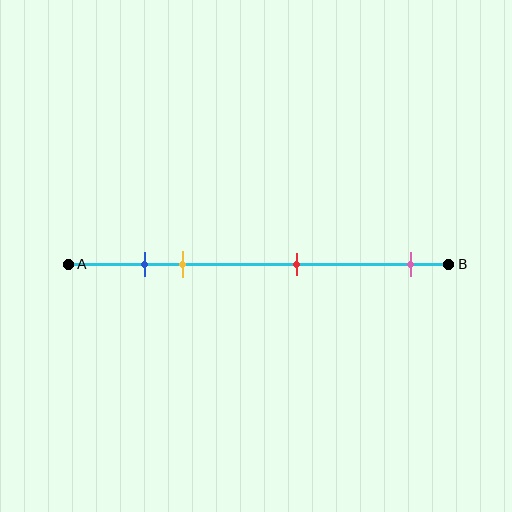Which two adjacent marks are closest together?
The blue and yellow marks are the closest adjacent pair.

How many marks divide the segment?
There are 4 marks dividing the segment.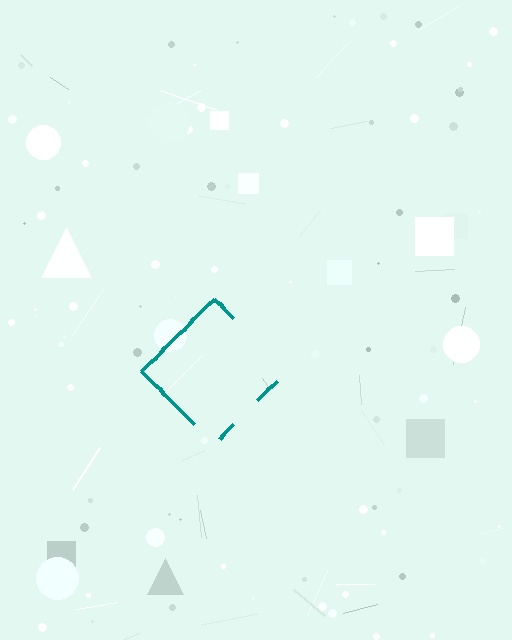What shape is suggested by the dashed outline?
The dashed outline suggests a diamond.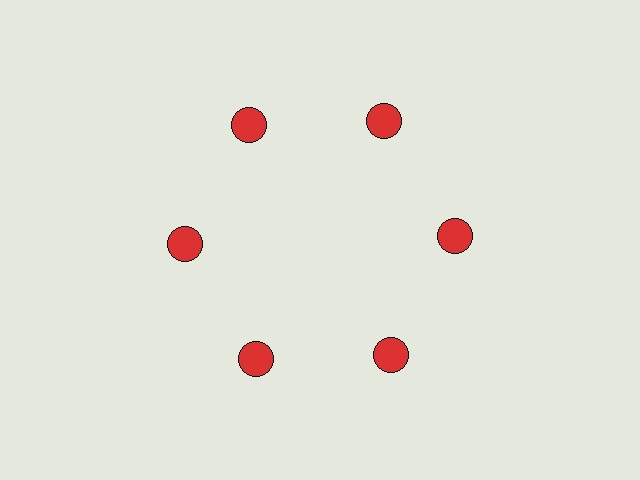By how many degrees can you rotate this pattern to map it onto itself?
The pattern maps onto itself every 60 degrees of rotation.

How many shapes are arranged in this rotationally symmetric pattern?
There are 6 shapes, arranged in 6 groups of 1.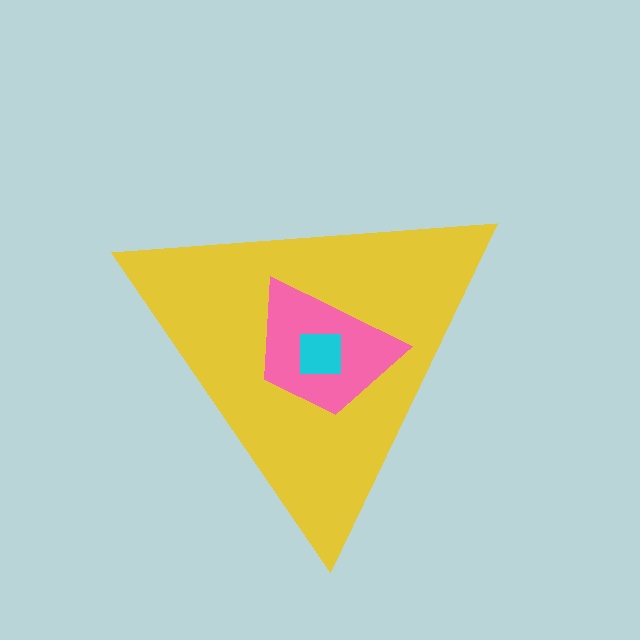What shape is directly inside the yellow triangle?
The pink trapezoid.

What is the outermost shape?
The yellow triangle.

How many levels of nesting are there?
3.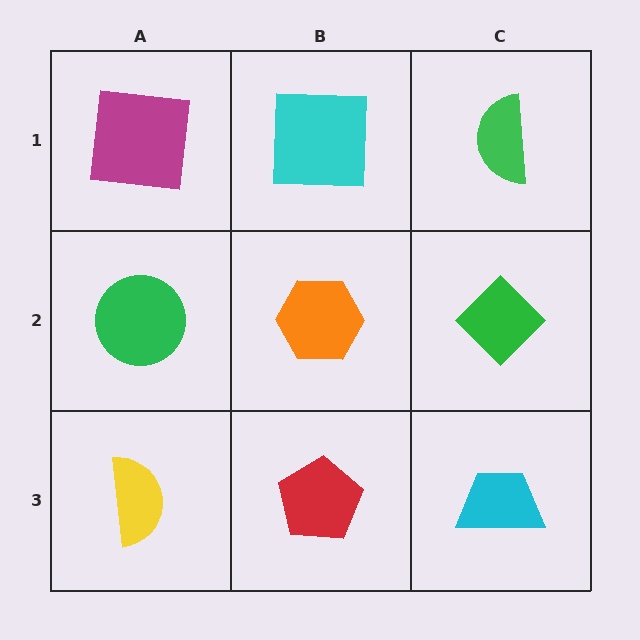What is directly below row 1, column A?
A green circle.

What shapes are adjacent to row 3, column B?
An orange hexagon (row 2, column B), a yellow semicircle (row 3, column A), a cyan trapezoid (row 3, column C).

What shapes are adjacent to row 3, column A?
A green circle (row 2, column A), a red pentagon (row 3, column B).